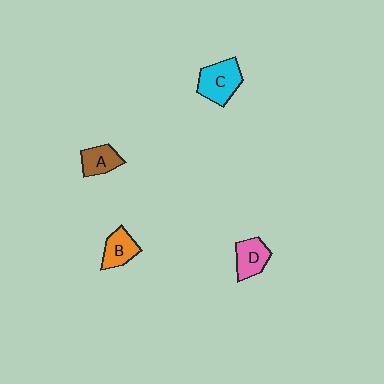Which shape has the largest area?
Shape C (cyan).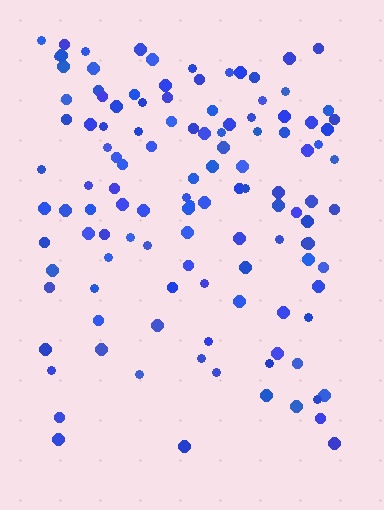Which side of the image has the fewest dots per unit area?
The bottom.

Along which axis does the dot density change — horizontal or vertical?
Vertical.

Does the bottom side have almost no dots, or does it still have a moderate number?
Still a moderate number, just noticeably fewer than the top.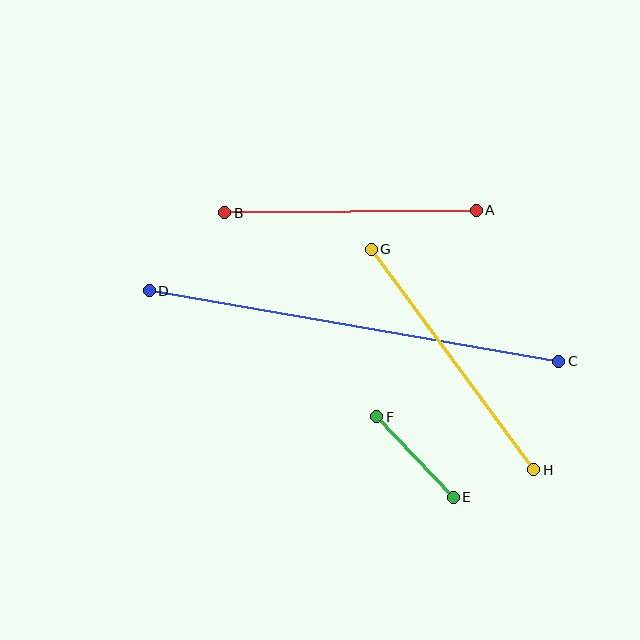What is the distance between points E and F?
The distance is approximately 111 pixels.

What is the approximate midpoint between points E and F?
The midpoint is at approximately (415, 457) pixels.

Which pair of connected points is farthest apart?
Points C and D are farthest apart.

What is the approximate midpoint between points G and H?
The midpoint is at approximately (452, 359) pixels.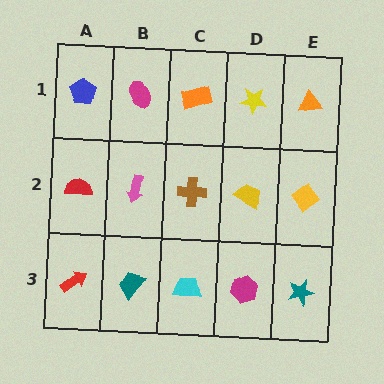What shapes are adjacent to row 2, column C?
An orange rectangle (row 1, column C), a cyan trapezoid (row 3, column C), a pink arrow (row 2, column B), a yellow trapezoid (row 2, column D).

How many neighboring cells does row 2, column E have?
3.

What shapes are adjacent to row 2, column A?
A blue pentagon (row 1, column A), a red arrow (row 3, column A), a pink arrow (row 2, column B).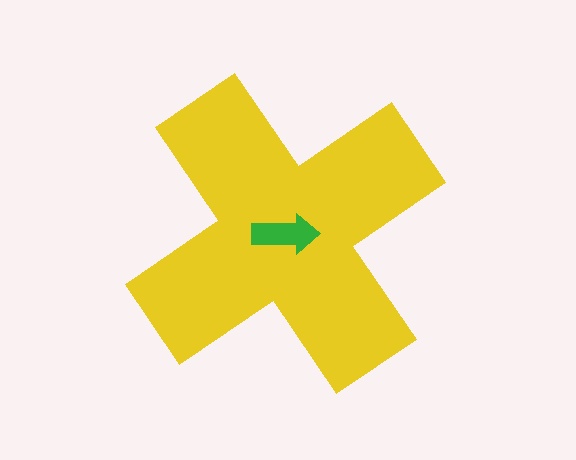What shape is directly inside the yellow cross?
The green arrow.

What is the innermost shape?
The green arrow.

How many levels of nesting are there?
2.